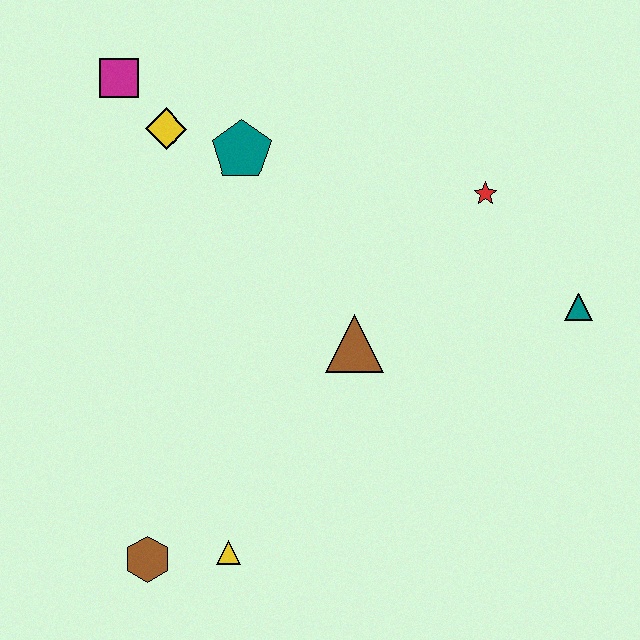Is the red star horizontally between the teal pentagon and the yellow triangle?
No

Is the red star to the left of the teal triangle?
Yes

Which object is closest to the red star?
The teal triangle is closest to the red star.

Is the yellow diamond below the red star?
No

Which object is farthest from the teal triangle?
The magenta square is farthest from the teal triangle.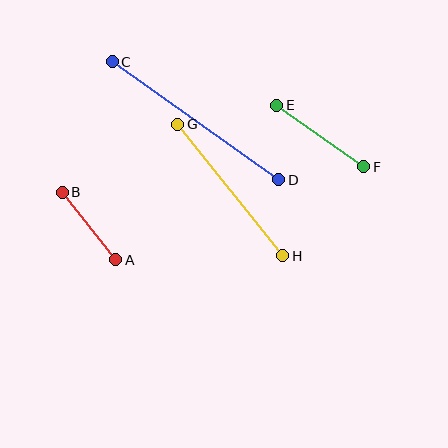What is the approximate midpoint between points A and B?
The midpoint is at approximately (89, 226) pixels.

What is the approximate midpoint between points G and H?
The midpoint is at approximately (230, 190) pixels.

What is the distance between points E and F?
The distance is approximately 107 pixels.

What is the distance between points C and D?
The distance is approximately 204 pixels.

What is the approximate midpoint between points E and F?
The midpoint is at approximately (320, 136) pixels.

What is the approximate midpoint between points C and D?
The midpoint is at approximately (195, 121) pixels.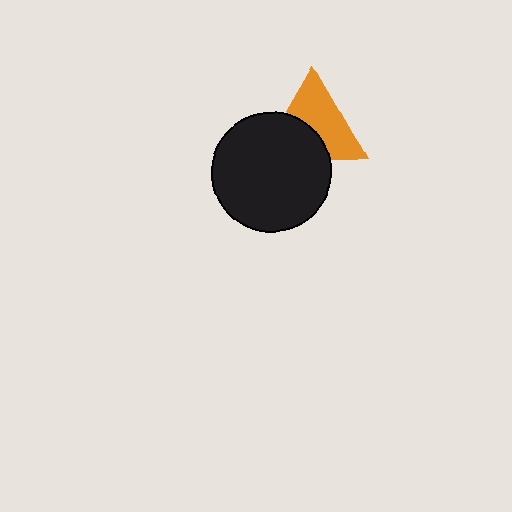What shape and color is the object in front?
The object in front is a black circle.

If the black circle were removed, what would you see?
You would see the complete orange triangle.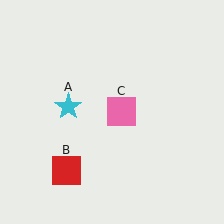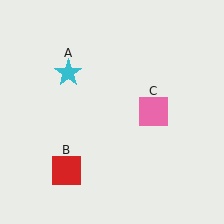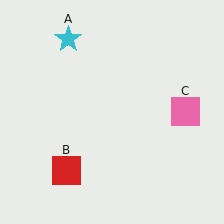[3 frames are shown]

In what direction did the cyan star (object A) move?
The cyan star (object A) moved up.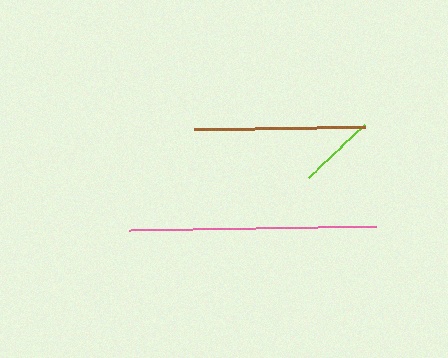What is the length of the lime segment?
The lime segment is approximately 77 pixels long.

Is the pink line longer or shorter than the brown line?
The pink line is longer than the brown line.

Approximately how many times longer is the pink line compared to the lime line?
The pink line is approximately 3.2 times the length of the lime line.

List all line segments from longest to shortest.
From longest to shortest: pink, brown, lime.